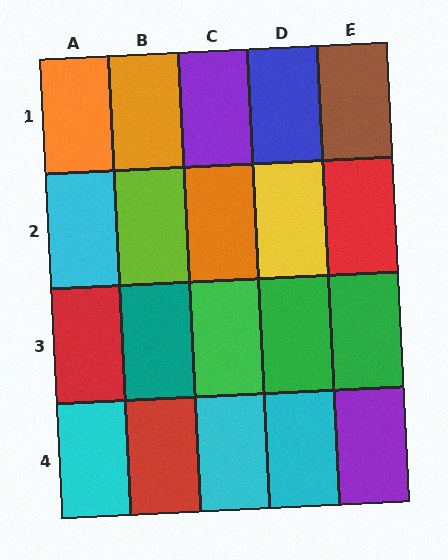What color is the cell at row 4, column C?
Cyan.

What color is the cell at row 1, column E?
Brown.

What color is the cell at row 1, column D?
Blue.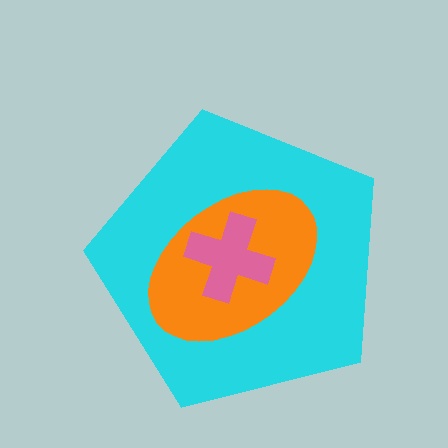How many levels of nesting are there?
3.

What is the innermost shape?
The pink cross.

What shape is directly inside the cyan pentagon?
The orange ellipse.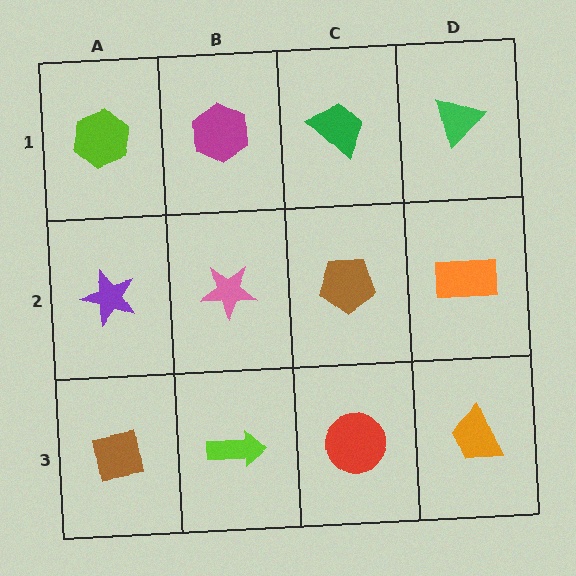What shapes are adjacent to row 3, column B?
A pink star (row 2, column B), a brown square (row 3, column A), a red circle (row 3, column C).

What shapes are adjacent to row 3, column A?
A purple star (row 2, column A), a lime arrow (row 3, column B).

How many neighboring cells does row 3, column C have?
3.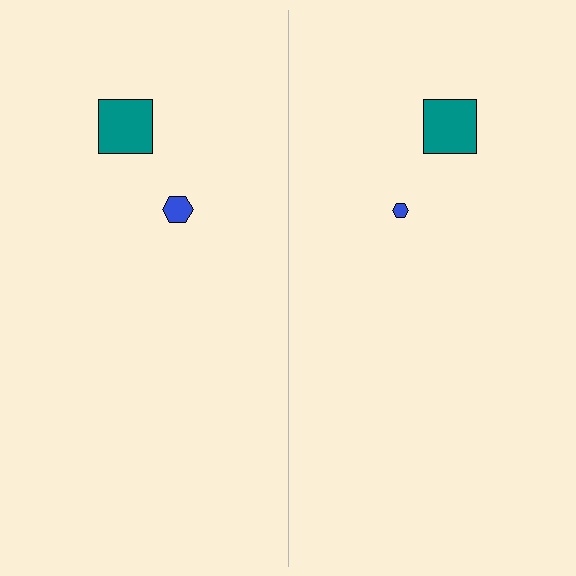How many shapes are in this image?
There are 4 shapes in this image.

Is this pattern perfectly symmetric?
No, the pattern is not perfectly symmetric. The blue hexagon on the right side has a different size than its mirror counterpart.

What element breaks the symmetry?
The blue hexagon on the right side has a different size than its mirror counterpart.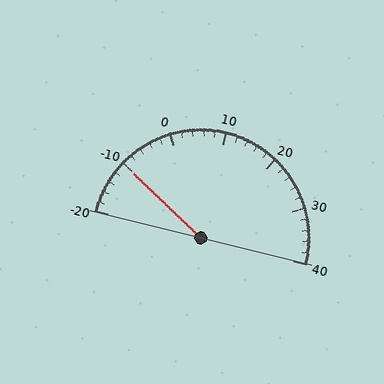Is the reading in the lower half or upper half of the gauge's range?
The reading is in the lower half of the range (-20 to 40).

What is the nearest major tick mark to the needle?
The nearest major tick mark is -10.